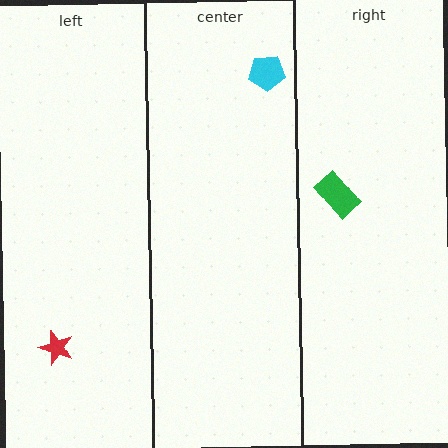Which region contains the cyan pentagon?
The center region.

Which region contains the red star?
The left region.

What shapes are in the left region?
The red star.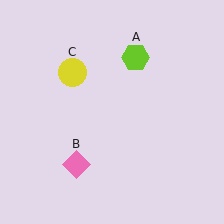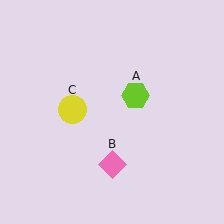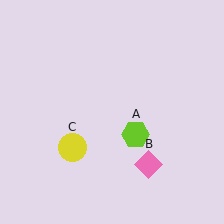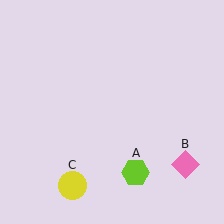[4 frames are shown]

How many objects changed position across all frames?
3 objects changed position: lime hexagon (object A), pink diamond (object B), yellow circle (object C).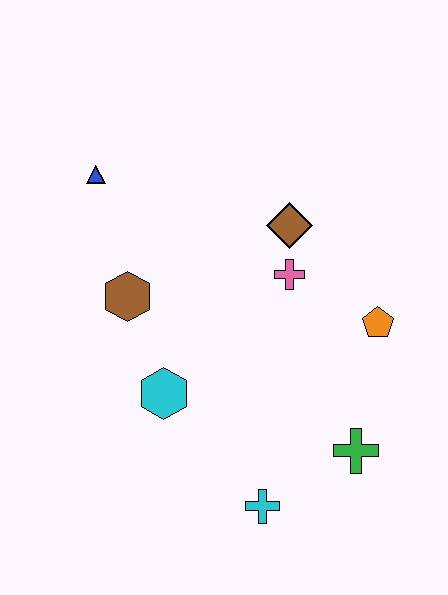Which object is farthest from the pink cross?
The cyan cross is farthest from the pink cross.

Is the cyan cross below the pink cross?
Yes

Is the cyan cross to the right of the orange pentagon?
No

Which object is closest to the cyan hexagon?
The brown hexagon is closest to the cyan hexagon.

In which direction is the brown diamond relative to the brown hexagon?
The brown diamond is to the right of the brown hexagon.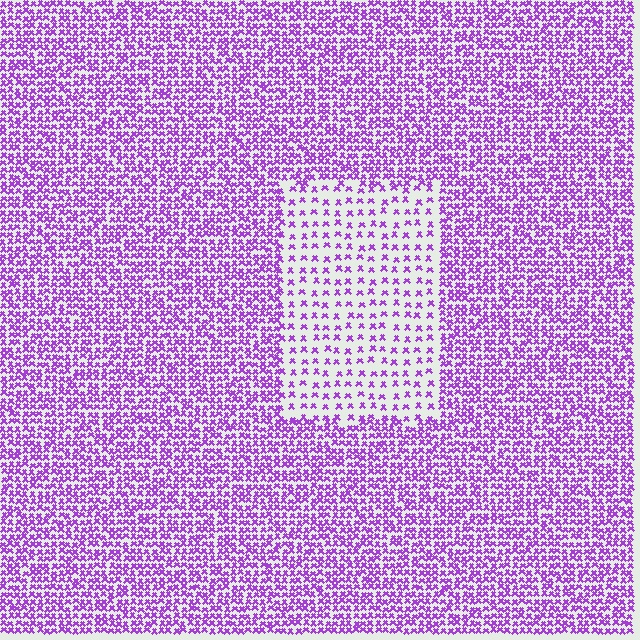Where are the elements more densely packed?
The elements are more densely packed outside the rectangle boundary.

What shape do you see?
I see a rectangle.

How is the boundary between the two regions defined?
The boundary is defined by a change in element density (approximately 2.5x ratio). All elements are the same color, size, and shape.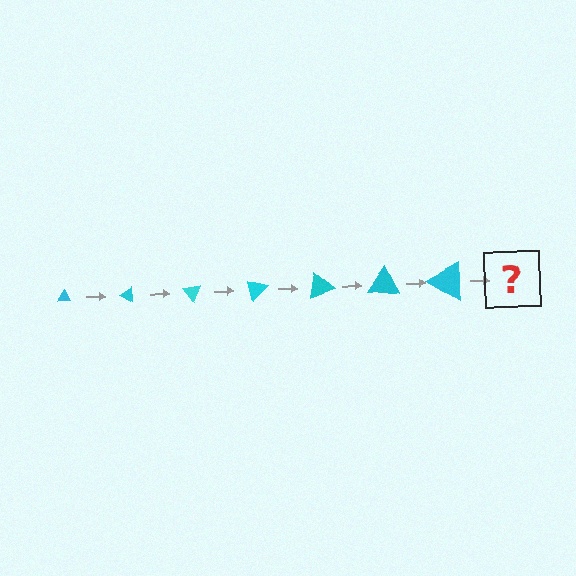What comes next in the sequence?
The next element should be a triangle, larger than the previous one and rotated 175 degrees from the start.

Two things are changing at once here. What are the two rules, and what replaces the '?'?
The two rules are that the triangle grows larger each step and it rotates 25 degrees each step. The '?' should be a triangle, larger than the previous one and rotated 175 degrees from the start.